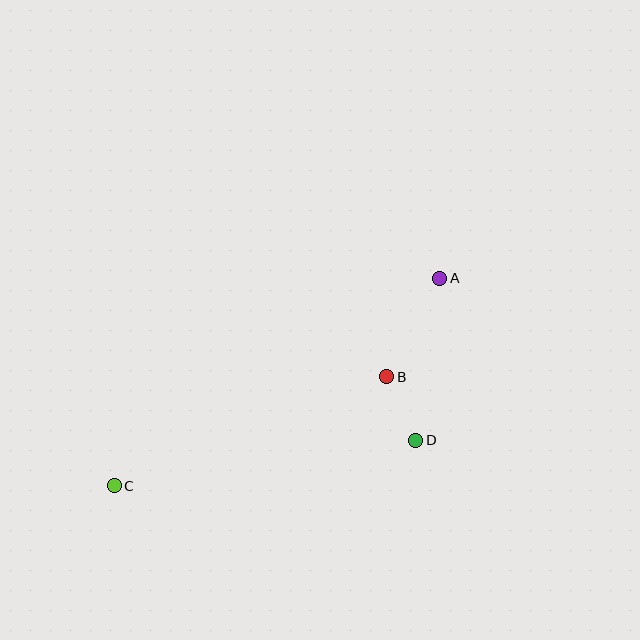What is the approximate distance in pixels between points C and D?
The distance between C and D is approximately 305 pixels.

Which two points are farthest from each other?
Points A and C are farthest from each other.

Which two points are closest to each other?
Points B and D are closest to each other.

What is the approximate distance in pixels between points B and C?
The distance between B and C is approximately 293 pixels.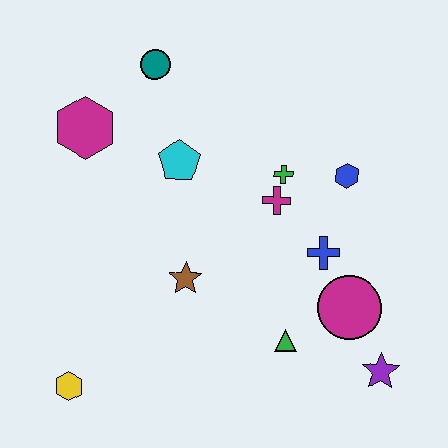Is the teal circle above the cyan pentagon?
Yes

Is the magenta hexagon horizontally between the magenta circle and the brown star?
No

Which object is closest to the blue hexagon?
The green cross is closest to the blue hexagon.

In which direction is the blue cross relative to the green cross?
The blue cross is below the green cross.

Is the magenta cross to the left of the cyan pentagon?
No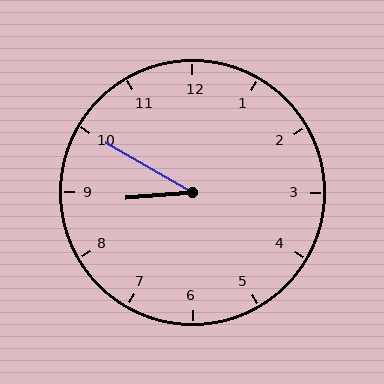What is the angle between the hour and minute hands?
Approximately 35 degrees.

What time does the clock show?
8:50.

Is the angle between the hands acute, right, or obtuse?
It is acute.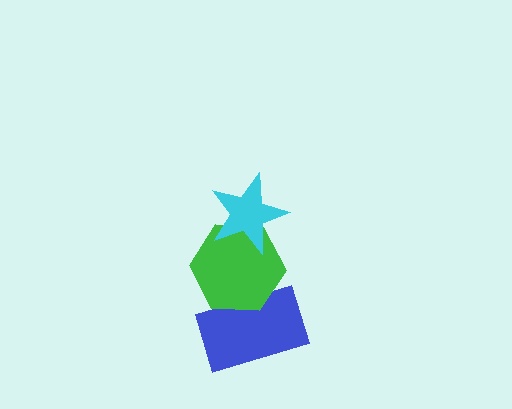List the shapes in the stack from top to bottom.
From top to bottom: the cyan star, the green hexagon, the blue rectangle.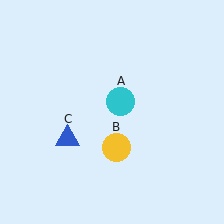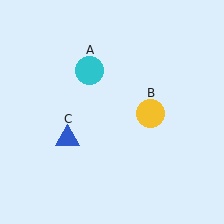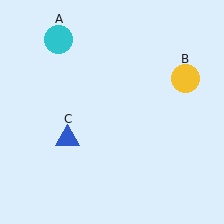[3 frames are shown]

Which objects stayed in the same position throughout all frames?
Blue triangle (object C) remained stationary.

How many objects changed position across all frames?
2 objects changed position: cyan circle (object A), yellow circle (object B).